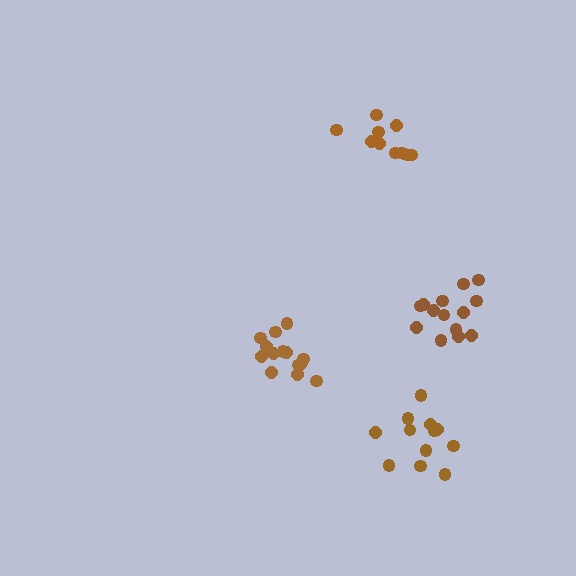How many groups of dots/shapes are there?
There are 4 groups.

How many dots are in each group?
Group 1: 15 dots, Group 2: 11 dots, Group 3: 12 dots, Group 4: 14 dots (52 total).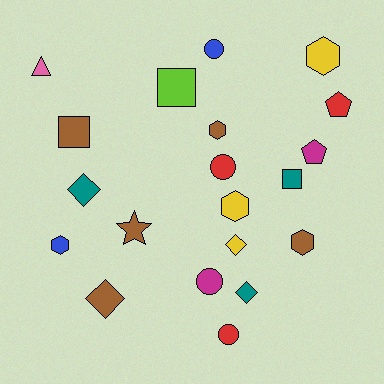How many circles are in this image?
There are 4 circles.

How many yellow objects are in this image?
There are 3 yellow objects.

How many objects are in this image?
There are 20 objects.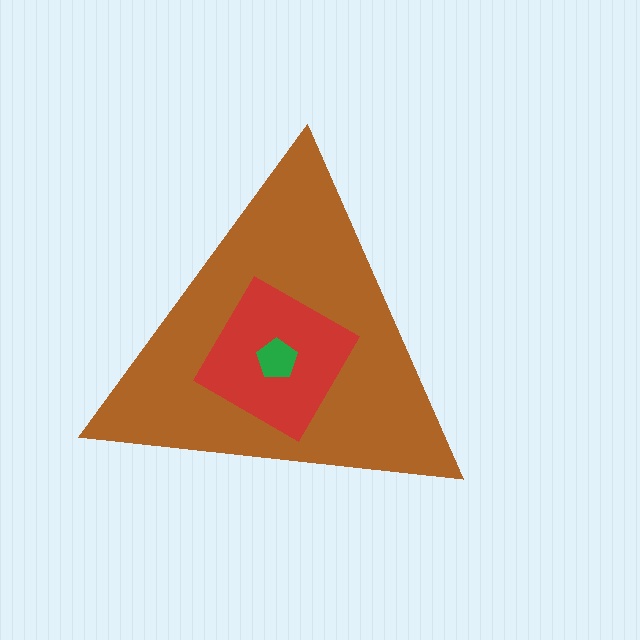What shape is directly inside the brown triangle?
The red diamond.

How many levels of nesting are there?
3.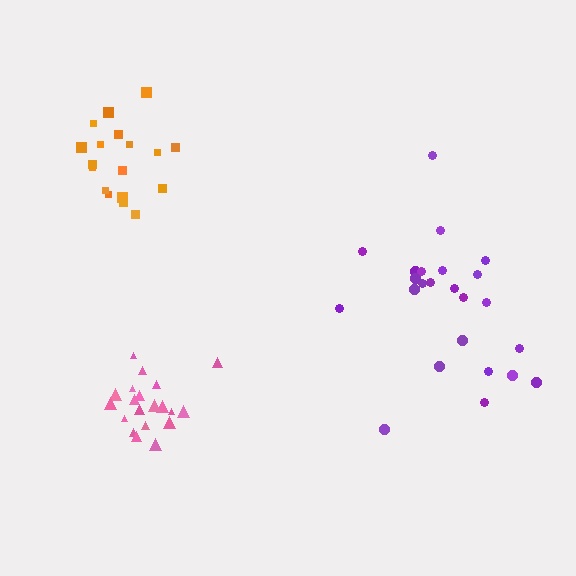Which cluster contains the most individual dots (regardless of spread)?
Purple (24).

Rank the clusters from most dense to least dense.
pink, orange, purple.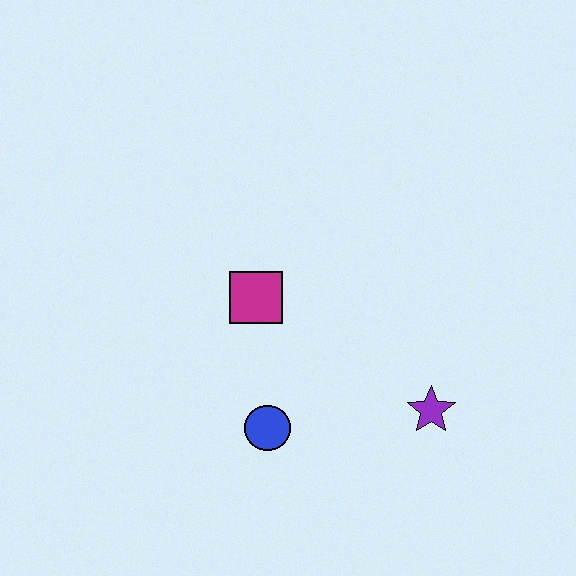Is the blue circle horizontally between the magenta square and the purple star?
Yes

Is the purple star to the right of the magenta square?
Yes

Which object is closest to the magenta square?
The blue circle is closest to the magenta square.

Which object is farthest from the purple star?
The magenta square is farthest from the purple star.